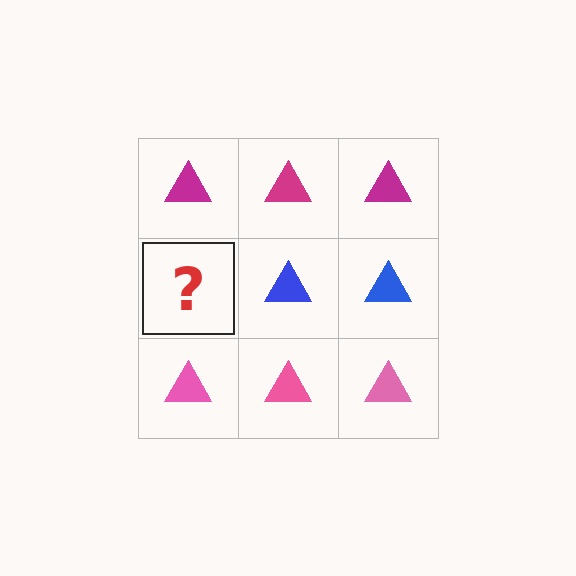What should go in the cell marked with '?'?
The missing cell should contain a blue triangle.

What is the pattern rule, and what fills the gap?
The rule is that each row has a consistent color. The gap should be filled with a blue triangle.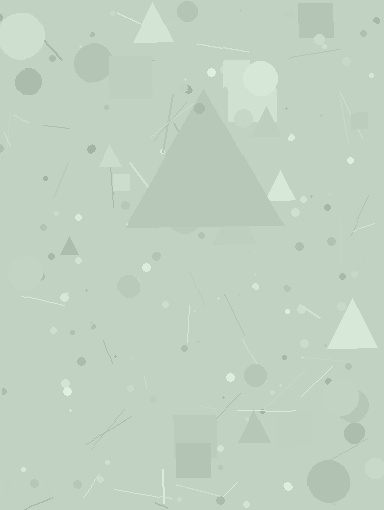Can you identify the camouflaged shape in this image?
The camouflaged shape is a triangle.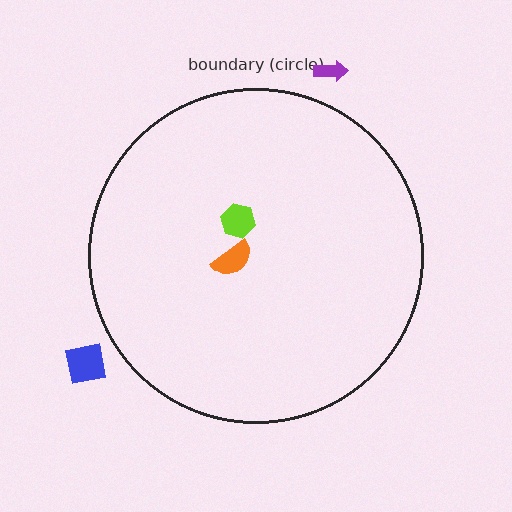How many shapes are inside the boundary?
2 inside, 2 outside.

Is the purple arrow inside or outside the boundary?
Outside.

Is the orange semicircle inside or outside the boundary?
Inside.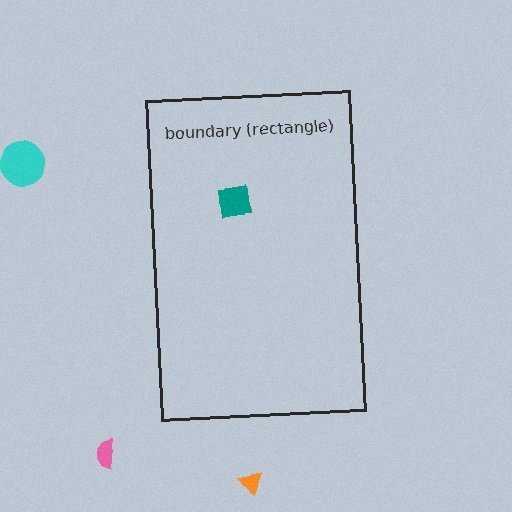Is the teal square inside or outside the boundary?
Inside.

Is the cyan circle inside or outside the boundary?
Outside.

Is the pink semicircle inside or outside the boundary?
Outside.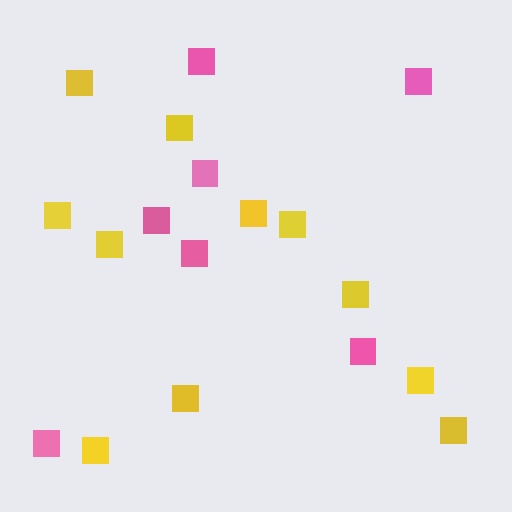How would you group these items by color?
There are 2 groups: one group of yellow squares (11) and one group of pink squares (7).